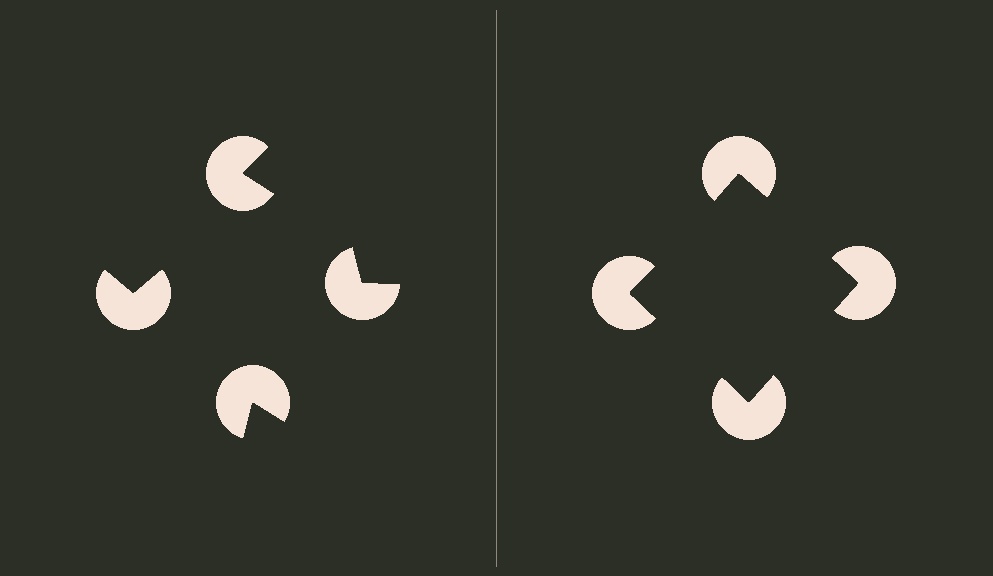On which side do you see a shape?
An illusory square appears on the right side. On the left side the wedge cuts are rotated, so no coherent shape forms.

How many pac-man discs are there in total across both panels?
8 — 4 on each side.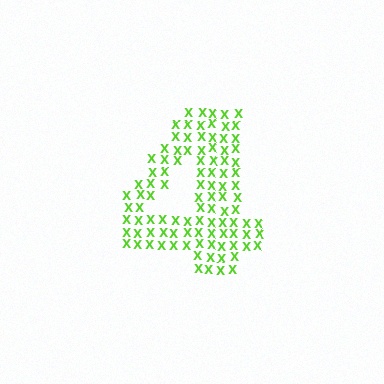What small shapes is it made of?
It is made of small letter X's.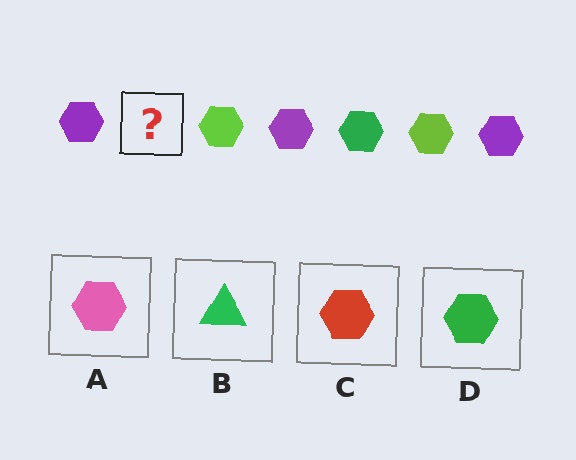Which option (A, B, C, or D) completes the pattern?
D.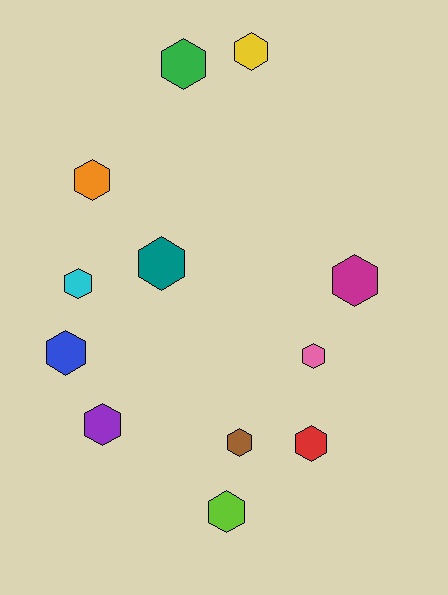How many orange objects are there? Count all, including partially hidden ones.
There is 1 orange object.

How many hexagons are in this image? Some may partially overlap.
There are 12 hexagons.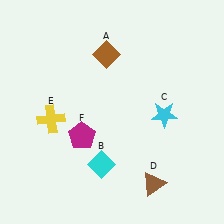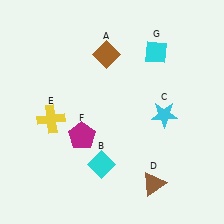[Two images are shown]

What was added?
A cyan diamond (G) was added in Image 2.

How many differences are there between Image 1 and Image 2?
There is 1 difference between the two images.